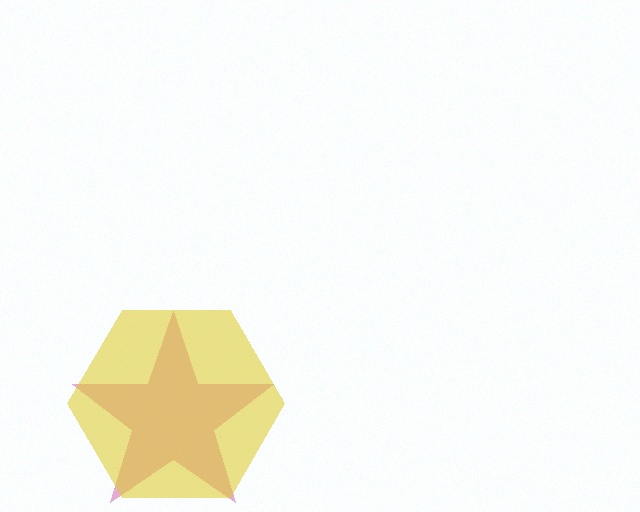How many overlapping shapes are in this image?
There are 2 overlapping shapes in the image.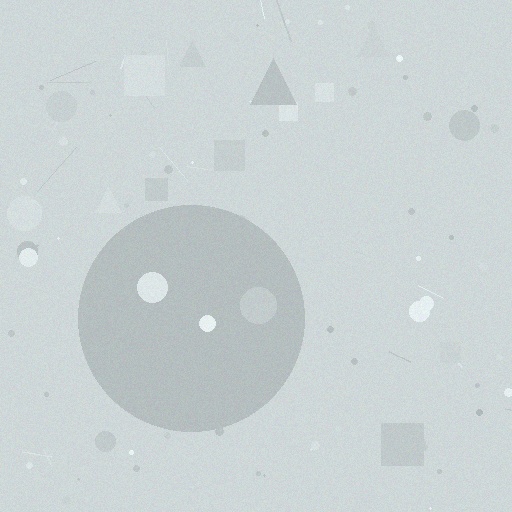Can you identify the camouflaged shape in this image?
The camouflaged shape is a circle.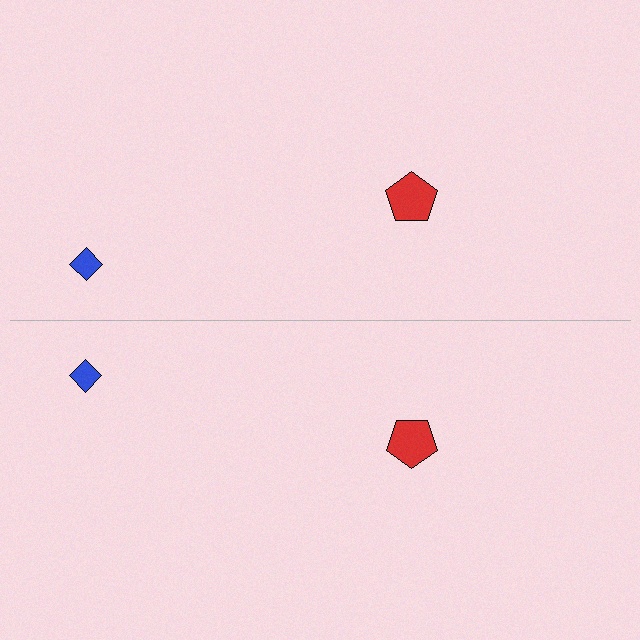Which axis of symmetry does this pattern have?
The pattern has a horizontal axis of symmetry running through the center of the image.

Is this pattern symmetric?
Yes, this pattern has bilateral (reflection) symmetry.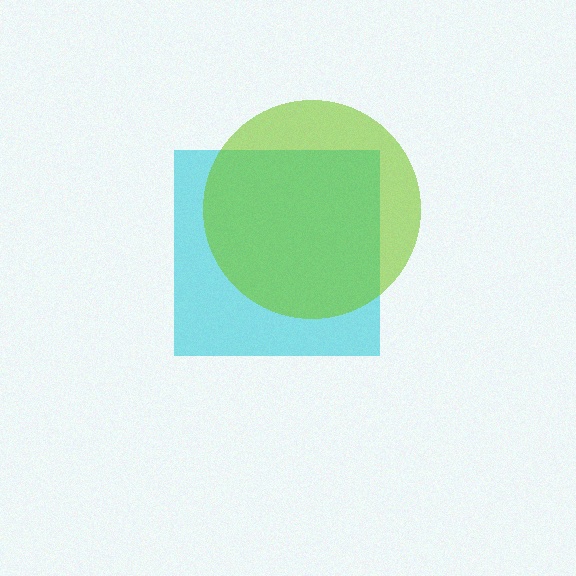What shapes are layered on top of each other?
The layered shapes are: a cyan square, a lime circle.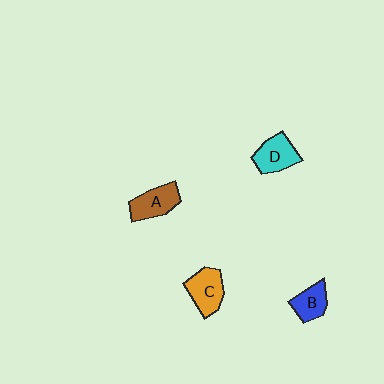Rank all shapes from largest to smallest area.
From largest to smallest: C (orange), A (brown), D (cyan), B (blue).